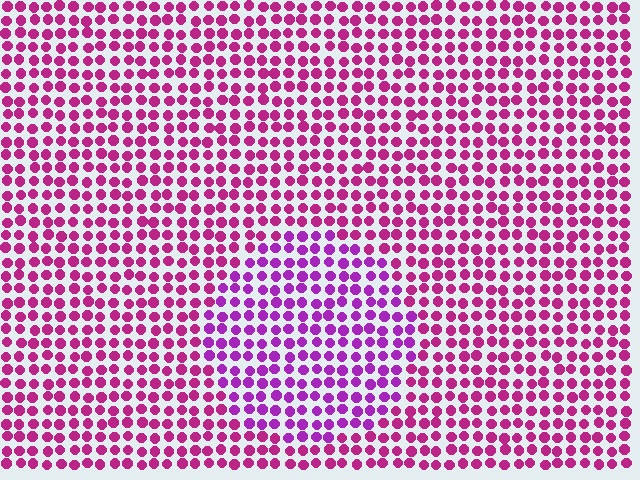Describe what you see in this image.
The image is filled with small magenta elements in a uniform arrangement. A circle-shaped region is visible where the elements are tinted to a slightly different hue, forming a subtle color boundary.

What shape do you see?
I see a circle.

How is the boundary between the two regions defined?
The boundary is defined purely by a slight shift in hue (about 29 degrees). Spacing, size, and orientation are identical on both sides.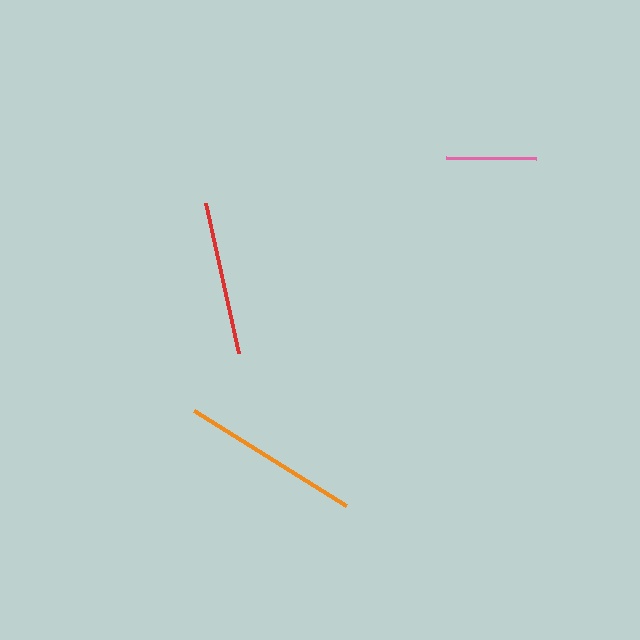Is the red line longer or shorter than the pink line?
The red line is longer than the pink line.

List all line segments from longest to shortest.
From longest to shortest: orange, red, pink.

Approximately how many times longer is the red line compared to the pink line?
The red line is approximately 1.7 times the length of the pink line.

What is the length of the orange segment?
The orange segment is approximately 179 pixels long.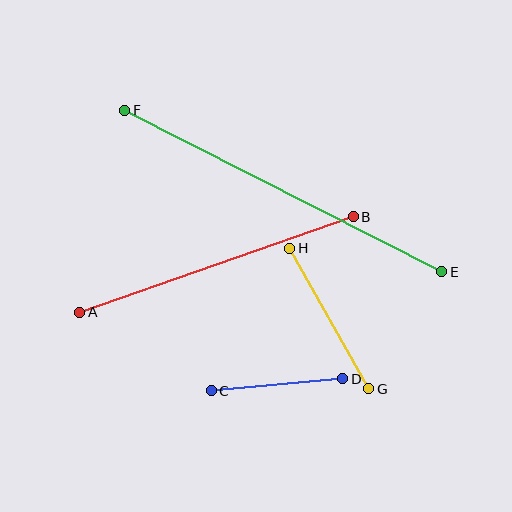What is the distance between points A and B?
The distance is approximately 290 pixels.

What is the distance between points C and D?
The distance is approximately 132 pixels.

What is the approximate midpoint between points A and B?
The midpoint is at approximately (217, 265) pixels.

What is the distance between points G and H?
The distance is approximately 161 pixels.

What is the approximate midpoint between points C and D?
The midpoint is at approximately (277, 385) pixels.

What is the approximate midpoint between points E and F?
The midpoint is at approximately (283, 191) pixels.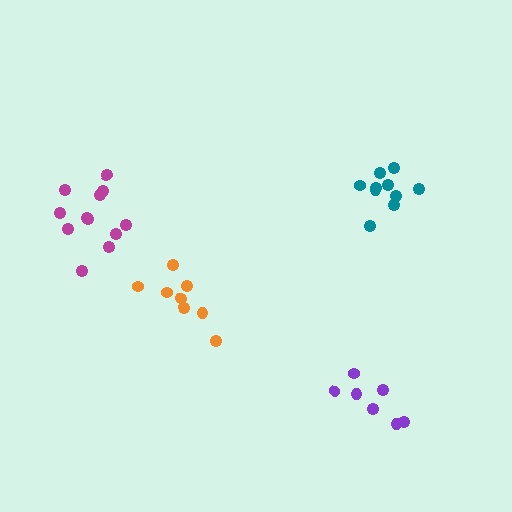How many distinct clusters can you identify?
There are 4 distinct clusters.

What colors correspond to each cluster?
The clusters are colored: orange, teal, purple, magenta.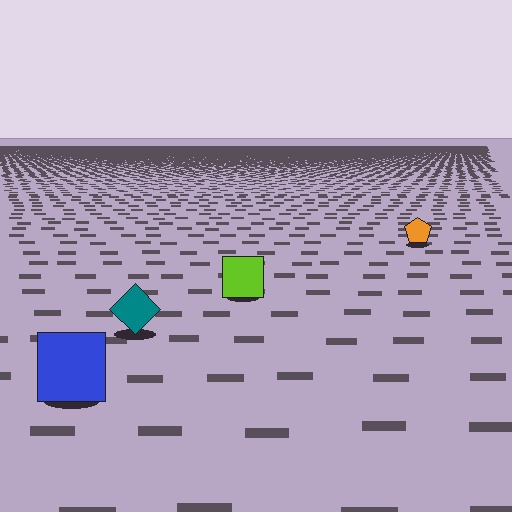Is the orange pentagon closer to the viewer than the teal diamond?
No. The teal diamond is closer — you can tell from the texture gradient: the ground texture is coarser near it.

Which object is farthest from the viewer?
The orange pentagon is farthest from the viewer. It appears smaller and the ground texture around it is denser.